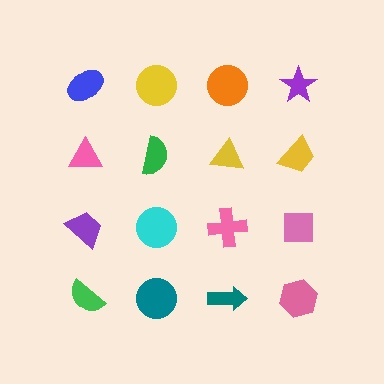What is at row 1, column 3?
An orange circle.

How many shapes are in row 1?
4 shapes.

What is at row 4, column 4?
A pink hexagon.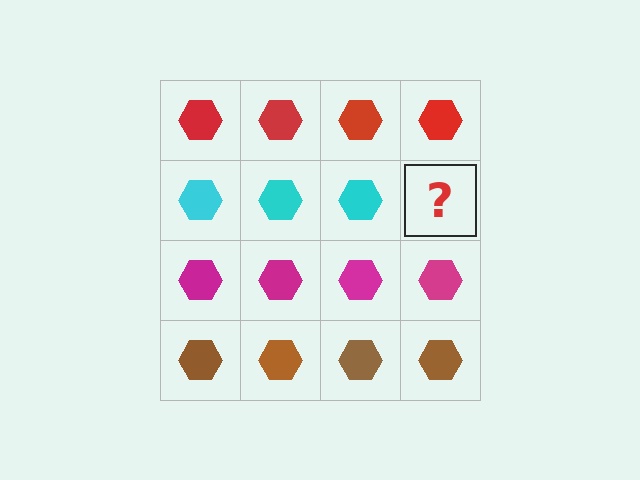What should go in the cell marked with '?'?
The missing cell should contain a cyan hexagon.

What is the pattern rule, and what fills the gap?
The rule is that each row has a consistent color. The gap should be filled with a cyan hexagon.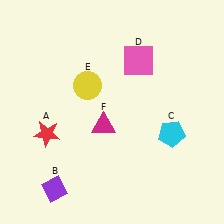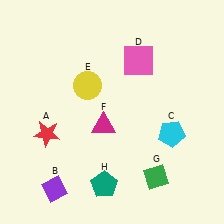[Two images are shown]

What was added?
A green diamond (G), a teal pentagon (H) were added in Image 2.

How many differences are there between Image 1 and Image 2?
There are 2 differences between the two images.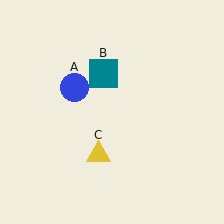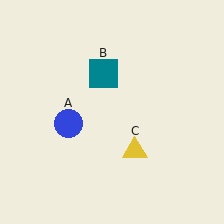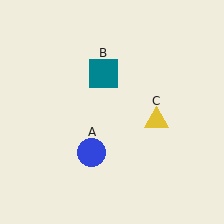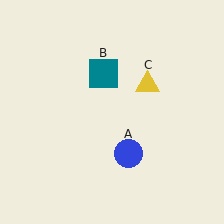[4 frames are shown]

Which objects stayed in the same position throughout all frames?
Teal square (object B) remained stationary.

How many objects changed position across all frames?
2 objects changed position: blue circle (object A), yellow triangle (object C).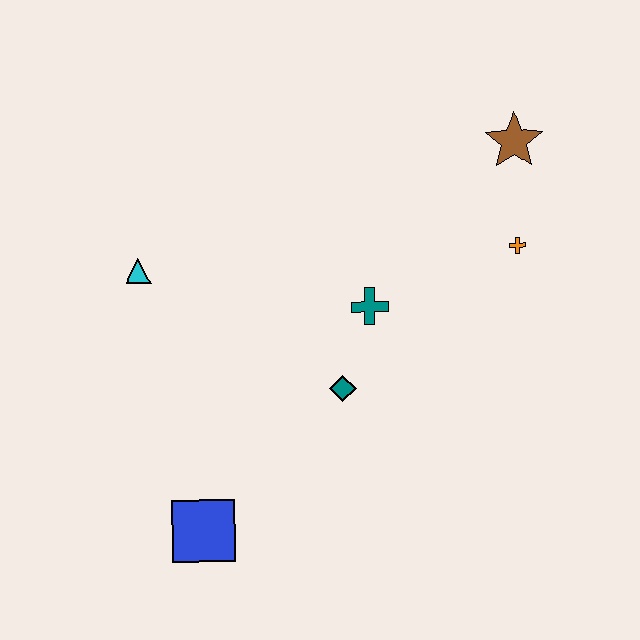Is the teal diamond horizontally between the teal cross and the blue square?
Yes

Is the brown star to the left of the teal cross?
No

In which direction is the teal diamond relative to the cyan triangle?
The teal diamond is to the right of the cyan triangle.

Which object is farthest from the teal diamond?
The brown star is farthest from the teal diamond.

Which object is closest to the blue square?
The teal diamond is closest to the blue square.